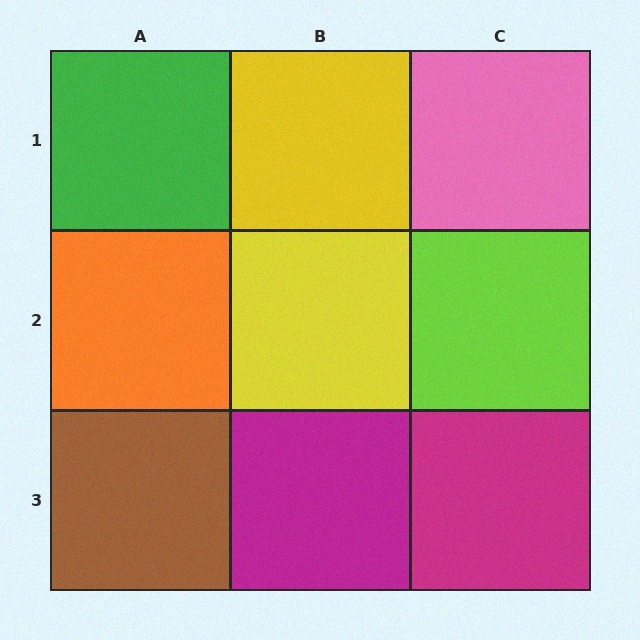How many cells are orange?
1 cell is orange.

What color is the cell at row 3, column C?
Magenta.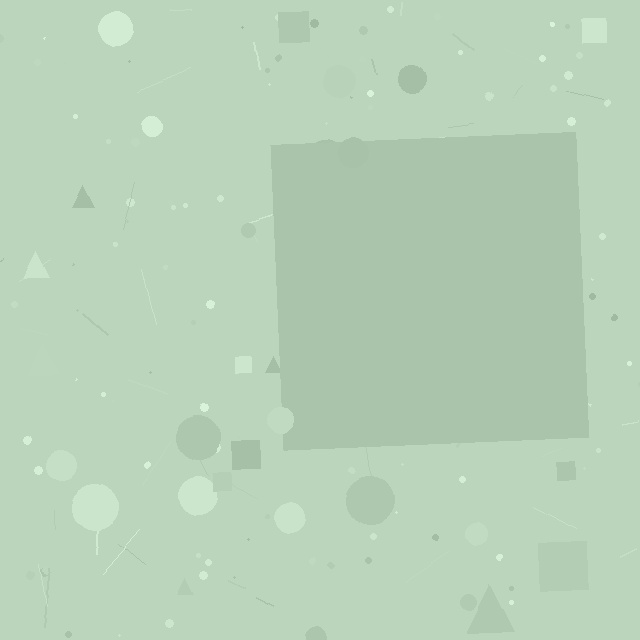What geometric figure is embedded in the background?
A square is embedded in the background.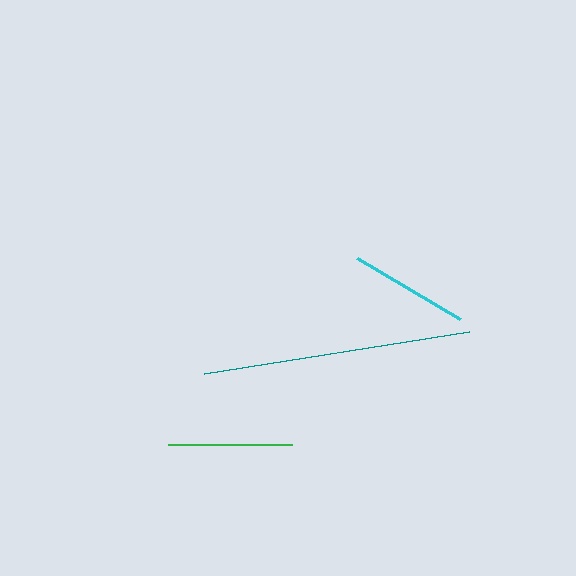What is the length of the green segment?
The green segment is approximately 123 pixels long.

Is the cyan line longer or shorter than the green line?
The green line is longer than the cyan line.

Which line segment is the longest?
The teal line is the longest at approximately 268 pixels.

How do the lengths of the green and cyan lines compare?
The green and cyan lines are approximately the same length.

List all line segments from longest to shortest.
From longest to shortest: teal, green, cyan.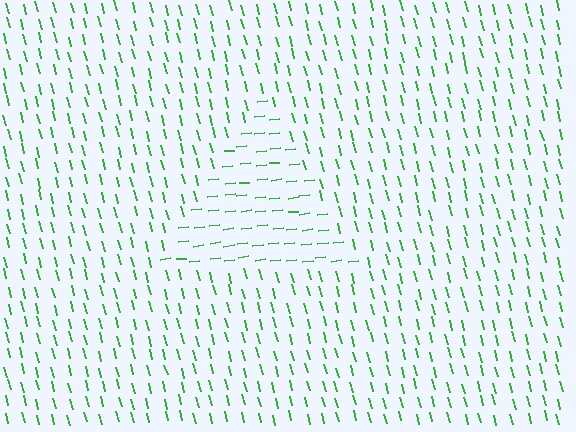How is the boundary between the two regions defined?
The boundary is defined purely by a change in line orientation (approximately 82 degrees difference). All lines are the same color and thickness.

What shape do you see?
I see a triangle.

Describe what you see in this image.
The image is filled with small green line segments. A triangle region in the image has lines oriented differently from the surrounding lines, creating a visible texture boundary.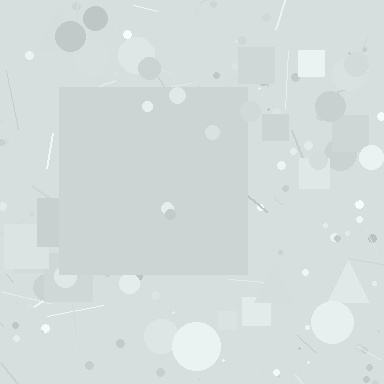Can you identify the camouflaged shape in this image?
The camouflaged shape is a square.